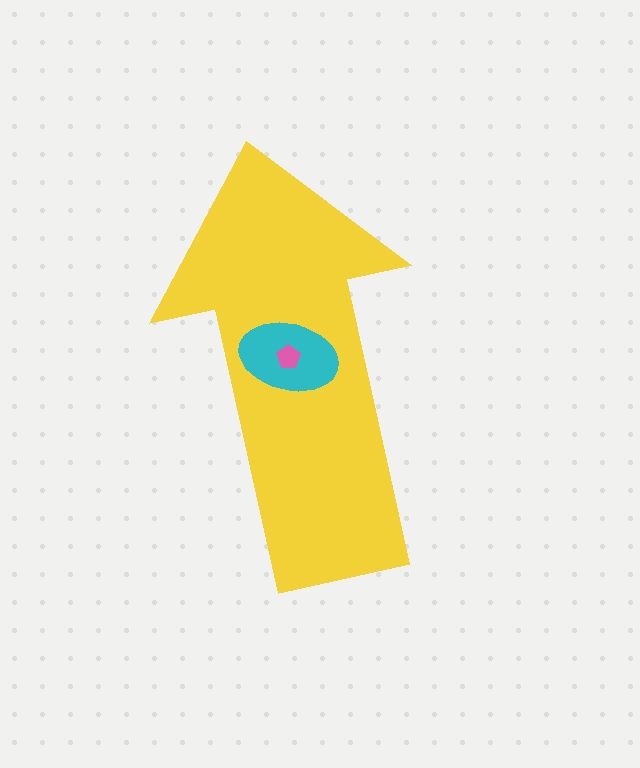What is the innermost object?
The pink pentagon.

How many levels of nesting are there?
3.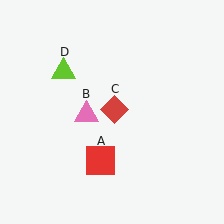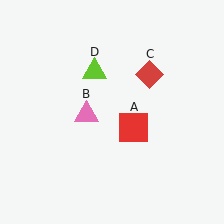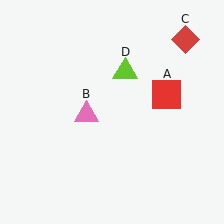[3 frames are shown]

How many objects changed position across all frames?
3 objects changed position: red square (object A), red diamond (object C), lime triangle (object D).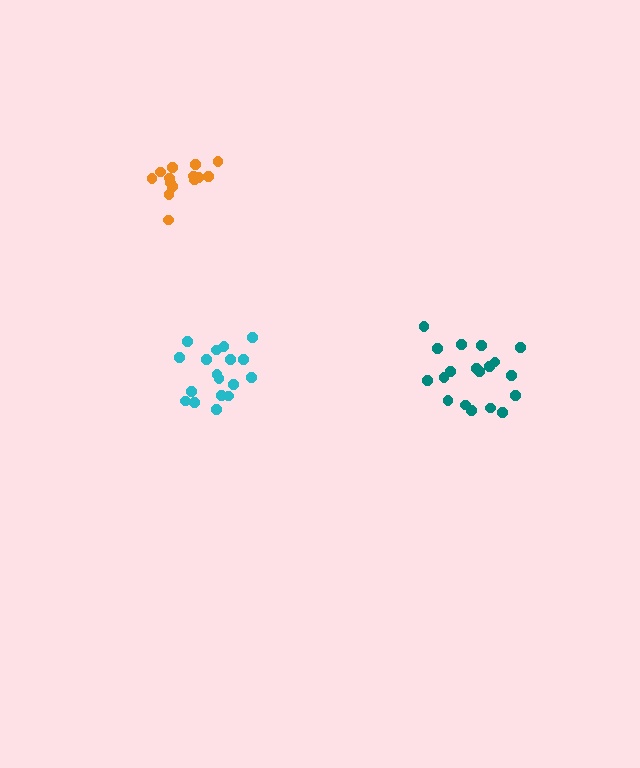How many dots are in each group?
Group 1: 19 dots, Group 2: 14 dots, Group 3: 18 dots (51 total).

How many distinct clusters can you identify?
There are 3 distinct clusters.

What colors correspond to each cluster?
The clusters are colored: teal, orange, cyan.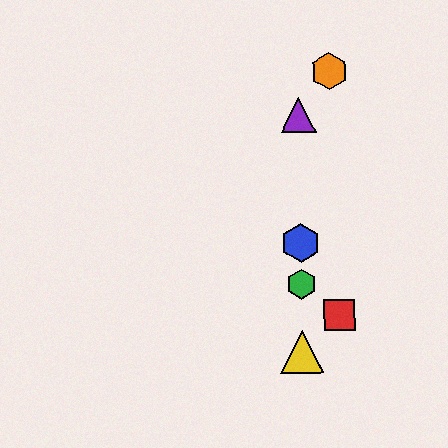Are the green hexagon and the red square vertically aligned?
No, the green hexagon is at x≈301 and the red square is at x≈340.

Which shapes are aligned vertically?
The blue hexagon, the green hexagon, the yellow triangle, the purple triangle are aligned vertically.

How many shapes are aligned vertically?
4 shapes (the blue hexagon, the green hexagon, the yellow triangle, the purple triangle) are aligned vertically.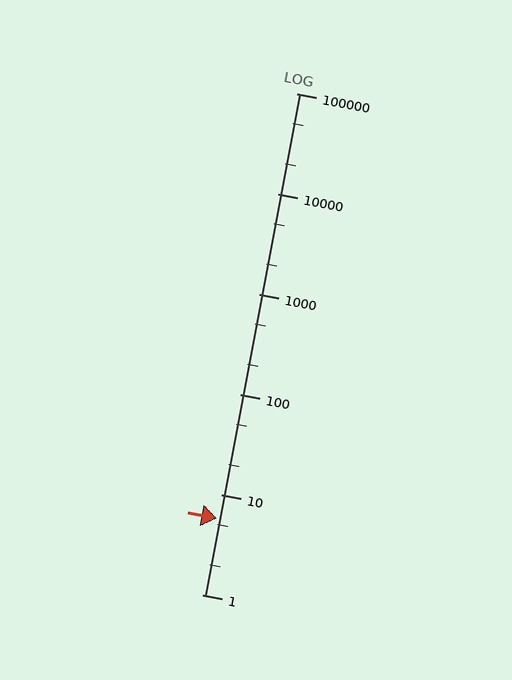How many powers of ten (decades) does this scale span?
The scale spans 5 decades, from 1 to 100000.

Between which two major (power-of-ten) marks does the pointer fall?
The pointer is between 1 and 10.